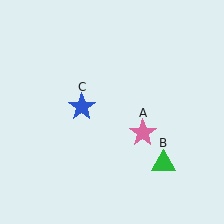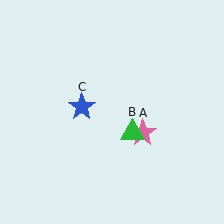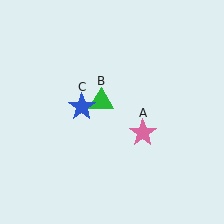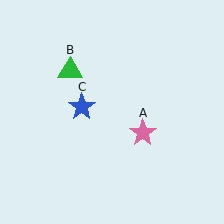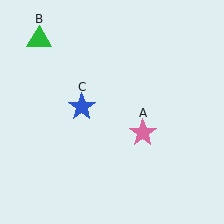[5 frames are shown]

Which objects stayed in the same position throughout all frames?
Pink star (object A) and blue star (object C) remained stationary.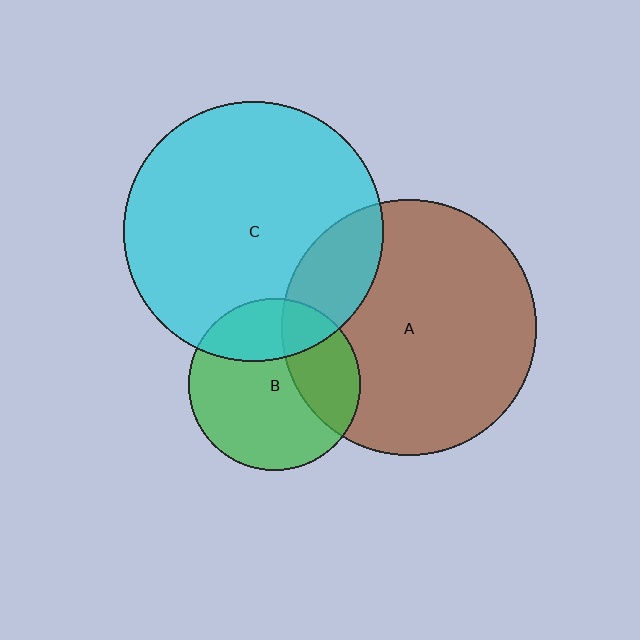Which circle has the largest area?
Circle C (cyan).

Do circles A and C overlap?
Yes.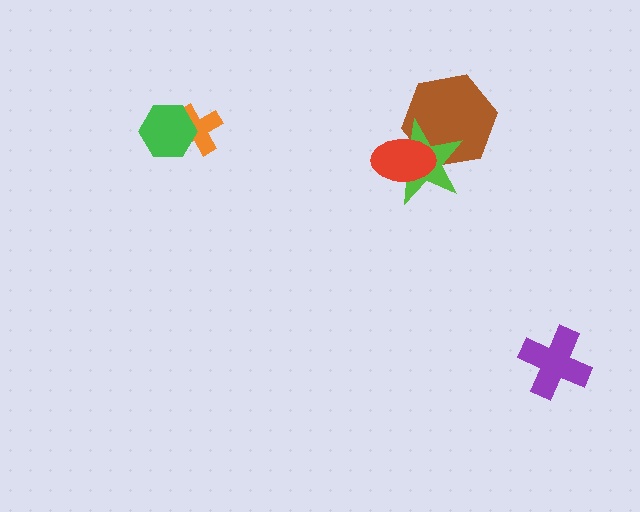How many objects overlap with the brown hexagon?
2 objects overlap with the brown hexagon.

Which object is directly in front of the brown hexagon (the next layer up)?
The lime star is directly in front of the brown hexagon.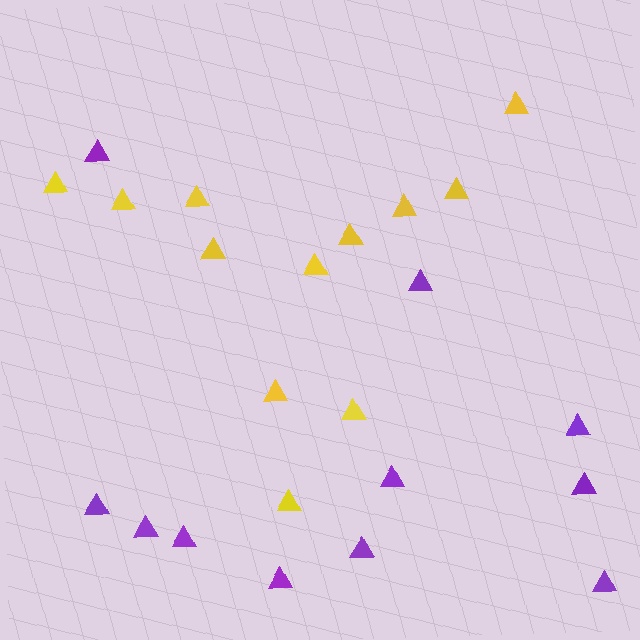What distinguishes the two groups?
There are 2 groups: one group of yellow triangles (12) and one group of purple triangles (11).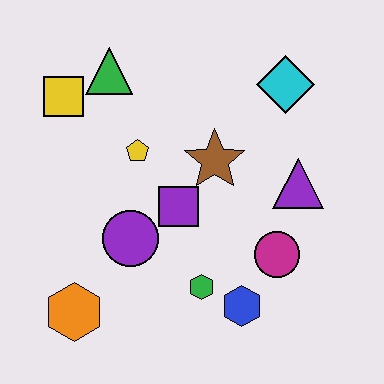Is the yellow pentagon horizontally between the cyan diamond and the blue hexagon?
No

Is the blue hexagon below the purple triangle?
Yes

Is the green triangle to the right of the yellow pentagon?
No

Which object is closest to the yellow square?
The green triangle is closest to the yellow square.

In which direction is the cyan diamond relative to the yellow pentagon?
The cyan diamond is to the right of the yellow pentagon.